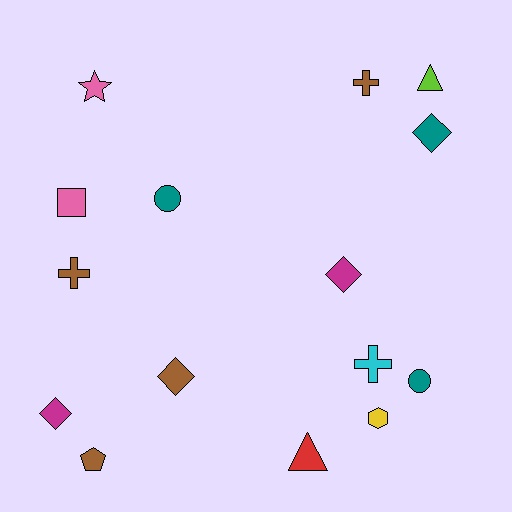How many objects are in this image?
There are 15 objects.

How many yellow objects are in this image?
There is 1 yellow object.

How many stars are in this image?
There is 1 star.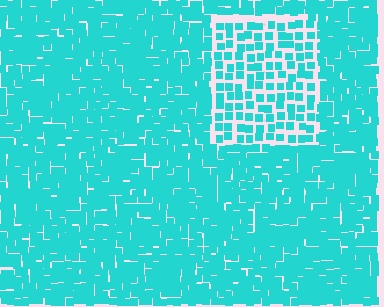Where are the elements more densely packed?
The elements are more densely packed outside the rectangle boundary.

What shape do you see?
I see a rectangle.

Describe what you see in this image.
The image contains small cyan elements arranged at two different densities. A rectangle-shaped region is visible where the elements are less densely packed than the surrounding area.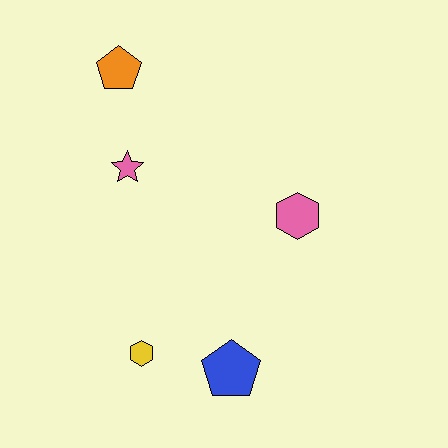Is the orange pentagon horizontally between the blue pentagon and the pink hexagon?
No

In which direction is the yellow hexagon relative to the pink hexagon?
The yellow hexagon is to the left of the pink hexagon.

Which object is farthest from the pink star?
The blue pentagon is farthest from the pink star.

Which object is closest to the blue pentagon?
The yellow hexagon is closest to the blue pentagon.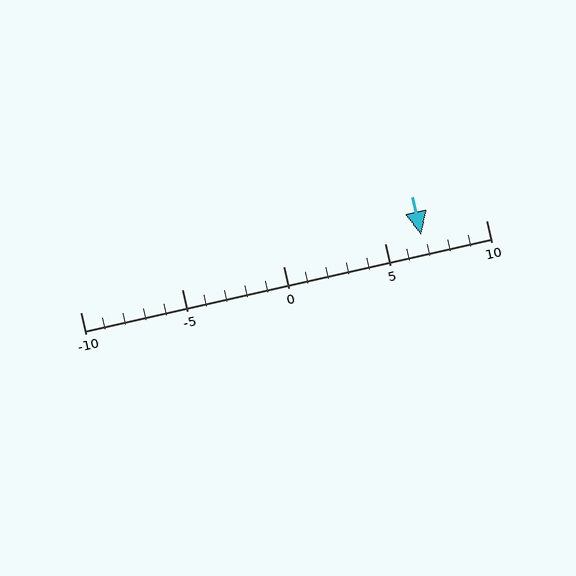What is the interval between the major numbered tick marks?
The major tick marks are spaced 5 units apart.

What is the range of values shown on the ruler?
The ruler shows values from -10 to 10.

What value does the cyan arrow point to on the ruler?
The cyan arrow points to approximately 7.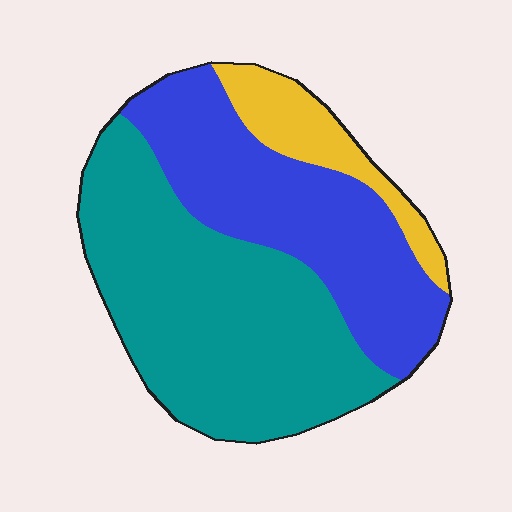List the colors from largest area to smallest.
From largest to smallest: teal, blue, yellow.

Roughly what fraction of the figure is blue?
Blue takes up about three eighths (3/8) of the figure.